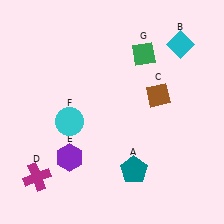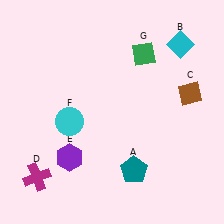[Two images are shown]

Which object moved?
The brown diamond (C) moved right.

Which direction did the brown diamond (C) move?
The brown diamond (C) moved right.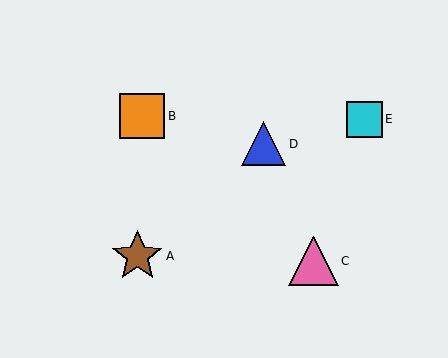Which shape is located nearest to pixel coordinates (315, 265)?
The pink triangle (labeled C) at (314, 261) is nearest to that location.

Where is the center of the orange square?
The center of the orange square is at (142, 116).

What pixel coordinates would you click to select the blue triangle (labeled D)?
Click at (264, 144) to select the blue triangle D.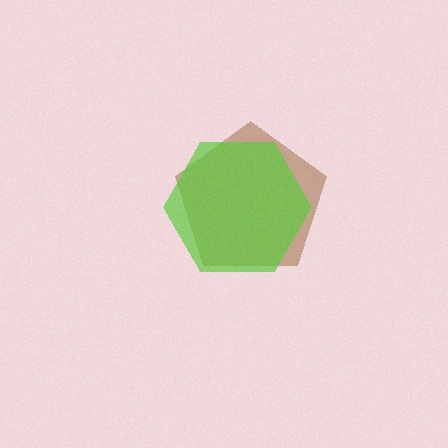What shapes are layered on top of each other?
The layered shapes are: a brown pentagon, a lime hexagon.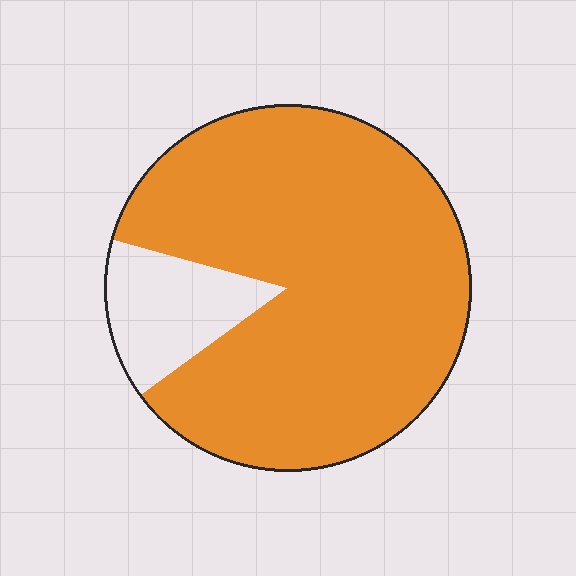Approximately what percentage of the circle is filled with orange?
Approximately 85%.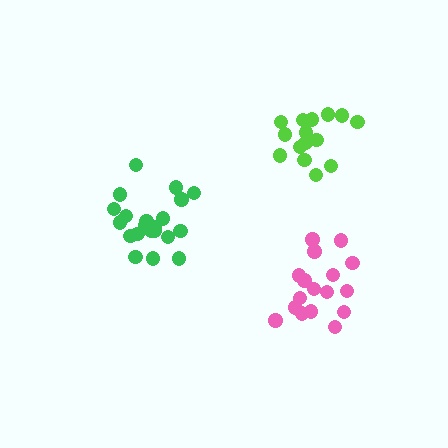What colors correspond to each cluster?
The clusters are colored: lime, pink, green.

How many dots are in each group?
Group 1: 15 dots, Group 2: 17 dots, Group 3: 21 dots (53 total).